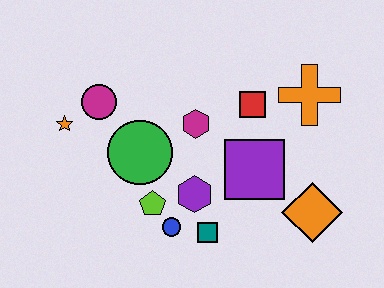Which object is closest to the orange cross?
The red square is closest to the orange cross.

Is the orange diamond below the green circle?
Yes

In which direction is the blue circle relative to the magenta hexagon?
The blue circle is below the magenta hexagon.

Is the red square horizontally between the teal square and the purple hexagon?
No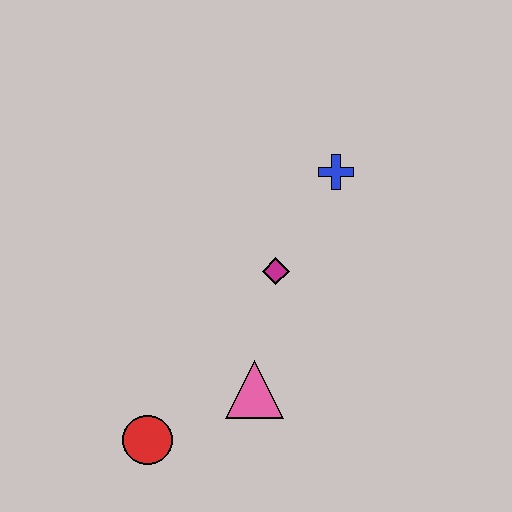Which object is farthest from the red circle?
The blue cross is farthest from the red circle.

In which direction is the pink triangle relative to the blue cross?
The pink triangle is below the blue cross.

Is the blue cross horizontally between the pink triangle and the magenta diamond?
No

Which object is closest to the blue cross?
The magenta diamond is closest to the blue cross.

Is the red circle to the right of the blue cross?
No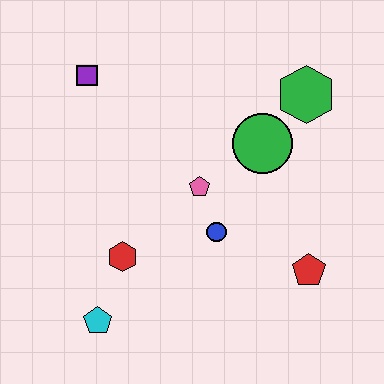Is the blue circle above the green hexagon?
No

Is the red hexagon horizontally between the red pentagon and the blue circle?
No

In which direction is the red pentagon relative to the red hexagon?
The red pentagon is to the right of the red hexagon.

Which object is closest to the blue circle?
The pink pentagon is closest to the blue circle.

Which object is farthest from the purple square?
The red pentagon is farthest from the purple square.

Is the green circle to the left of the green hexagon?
Yes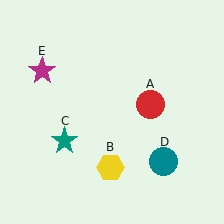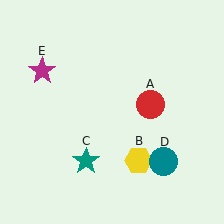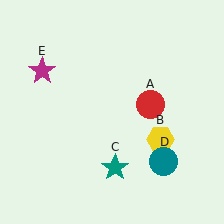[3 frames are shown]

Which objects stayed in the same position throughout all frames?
Red circle (object A) and teal circle (object D) and magenta star (object E) remained stationary.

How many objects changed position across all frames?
2 objects changed position: yellow hexagon (object B), teal star (object C).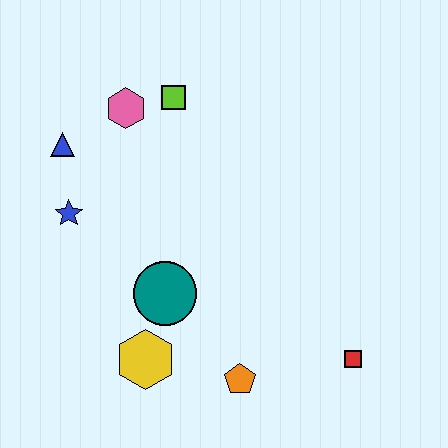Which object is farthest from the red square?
The blue triangle is farthest from the red square.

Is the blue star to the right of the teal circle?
No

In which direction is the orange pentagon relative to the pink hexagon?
The orange pentagon is below the pink hexagon.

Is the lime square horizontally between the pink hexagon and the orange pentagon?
Yes